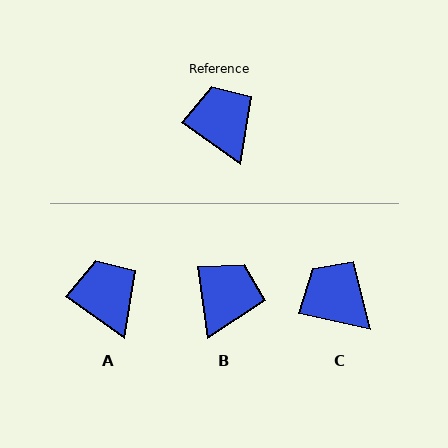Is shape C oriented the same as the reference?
No, it is off by about 23 degrees.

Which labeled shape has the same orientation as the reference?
A.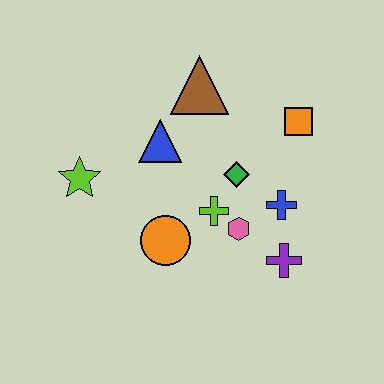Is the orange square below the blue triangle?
No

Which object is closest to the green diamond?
The lime cross is closest to the green diamond.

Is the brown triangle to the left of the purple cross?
Yes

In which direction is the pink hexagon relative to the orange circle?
The pink hexagon is to the right of the orange circle.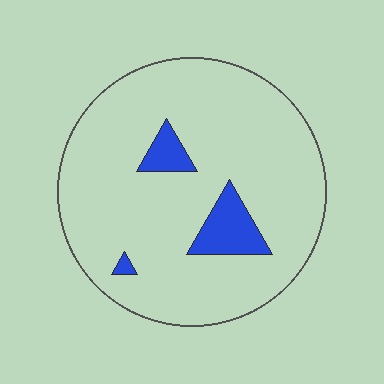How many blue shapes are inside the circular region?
3.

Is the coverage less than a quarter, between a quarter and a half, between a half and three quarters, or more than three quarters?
Less than a quarter.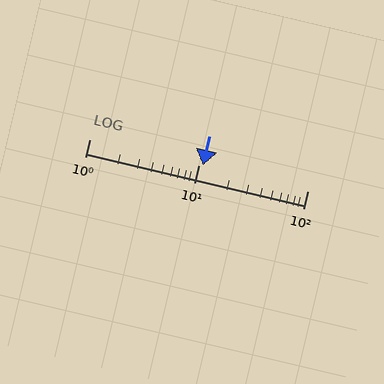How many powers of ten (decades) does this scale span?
The scale spans 2 decades, from 1 to 100.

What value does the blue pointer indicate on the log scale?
The pointer indicates approximately 11.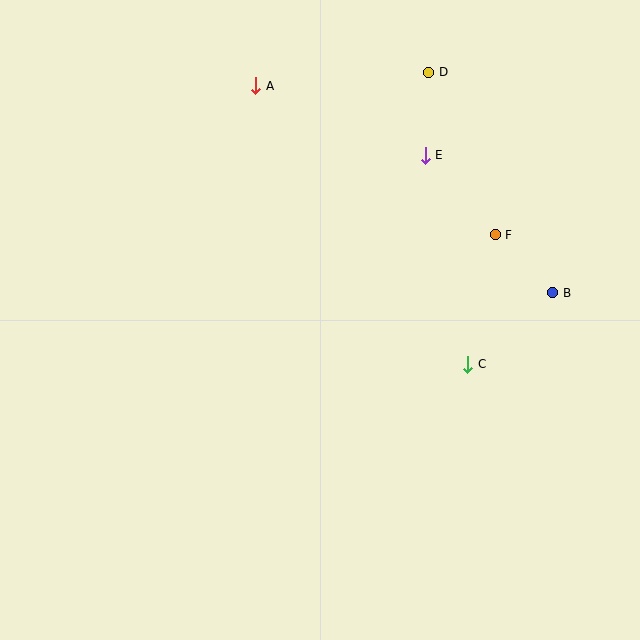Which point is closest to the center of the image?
Point C at (468, 364) is closest to the center.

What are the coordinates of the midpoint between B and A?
The midpoint between B and A is at (404, 189).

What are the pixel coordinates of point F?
Point F is at (495, 235).